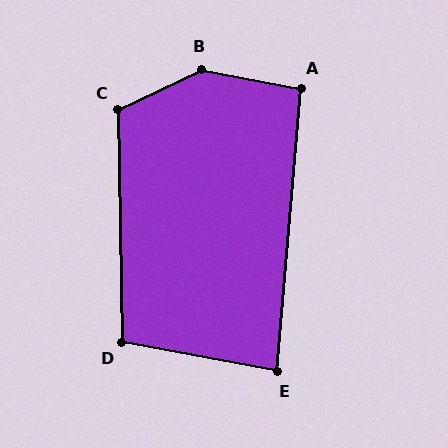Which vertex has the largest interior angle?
B, at approximately 144 degrees.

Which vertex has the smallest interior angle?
E, at approximately 84 degrees.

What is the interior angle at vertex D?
Approximately 102 degrees (obtuse).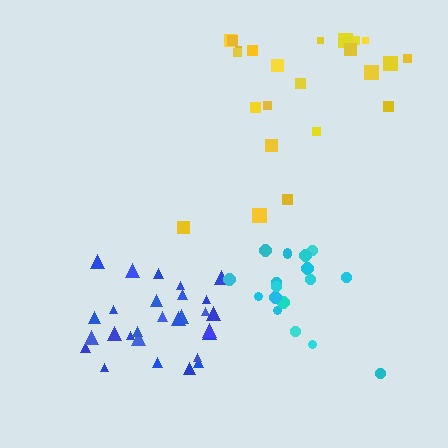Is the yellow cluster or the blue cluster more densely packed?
Blue.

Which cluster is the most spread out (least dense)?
Cyan.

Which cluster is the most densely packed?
Blue.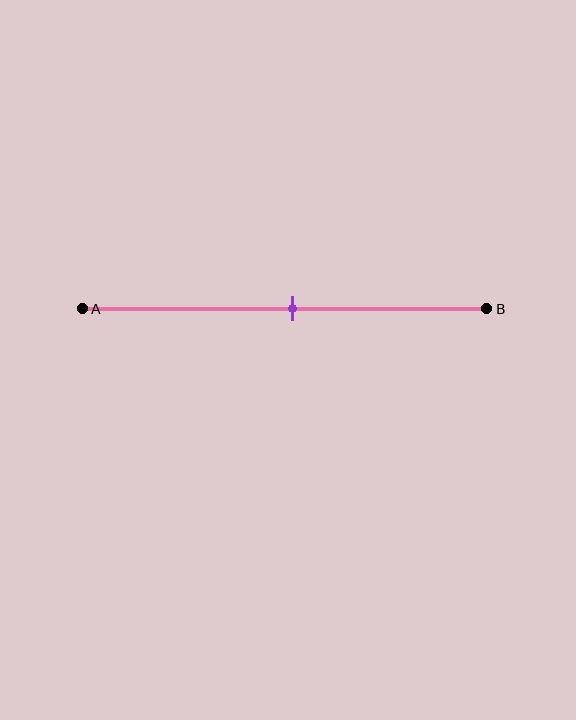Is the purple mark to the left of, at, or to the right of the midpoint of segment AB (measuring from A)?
The purple mark is approximately at the midpoint of segment AB.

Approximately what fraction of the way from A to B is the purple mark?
The purple mark is approximately 50% of the way from A to B.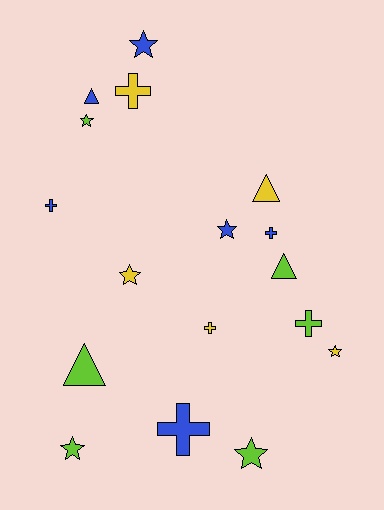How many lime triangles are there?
There are 2 lime triangles.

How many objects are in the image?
There are 17 objects.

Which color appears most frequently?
Blue, with 6 objects.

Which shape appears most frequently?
Star, with 7 objects.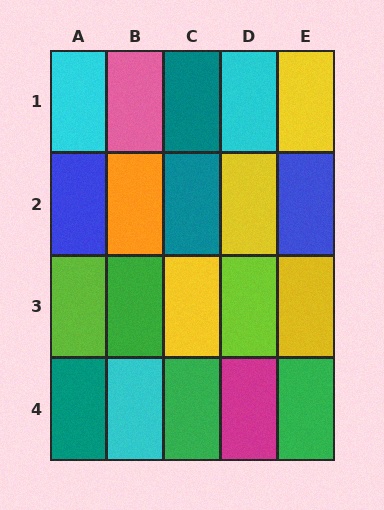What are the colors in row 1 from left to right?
Cyan, pink, teal, cyan, yellow.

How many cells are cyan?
3 cells are cyan.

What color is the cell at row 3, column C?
Yellow.